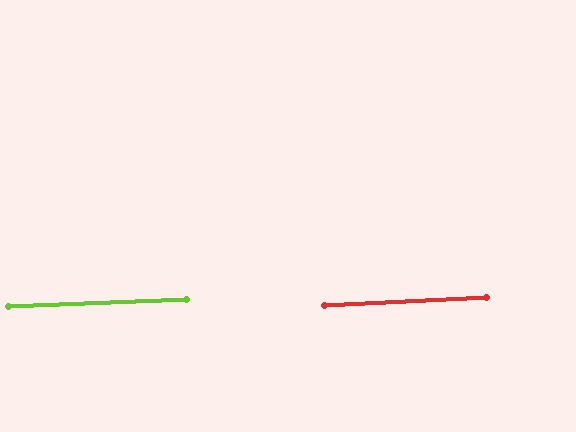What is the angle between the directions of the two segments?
Approximately 0 degrees.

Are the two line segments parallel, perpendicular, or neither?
Parallel — their directions differ by only 0.4°.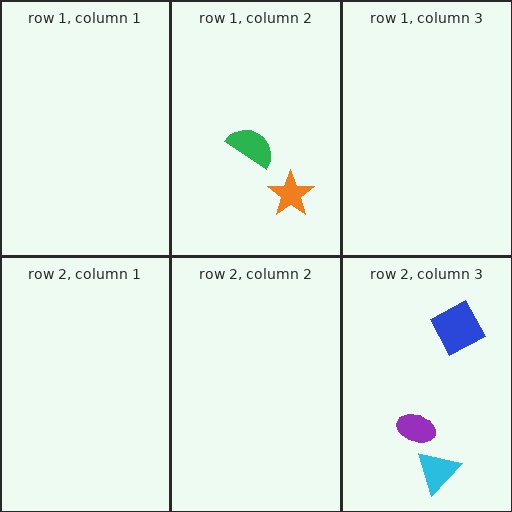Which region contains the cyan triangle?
The row 2, column 3 region.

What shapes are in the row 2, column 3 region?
The purple ellipse, the cyan triangle, the blue square.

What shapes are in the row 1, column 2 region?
The green semicircle, the orange star.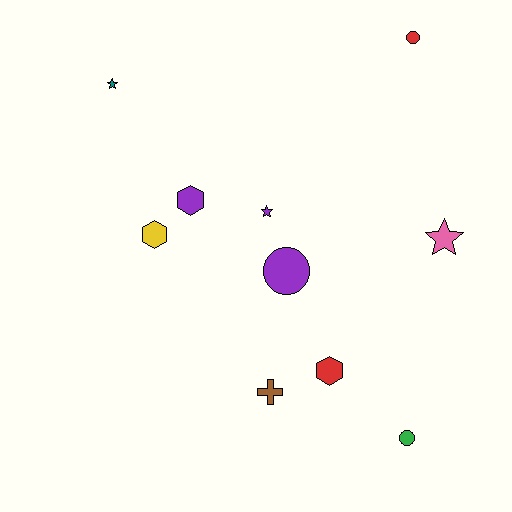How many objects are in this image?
There are 10 objects.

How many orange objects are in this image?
There are no orange objects.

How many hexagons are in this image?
There are 3 hexagons.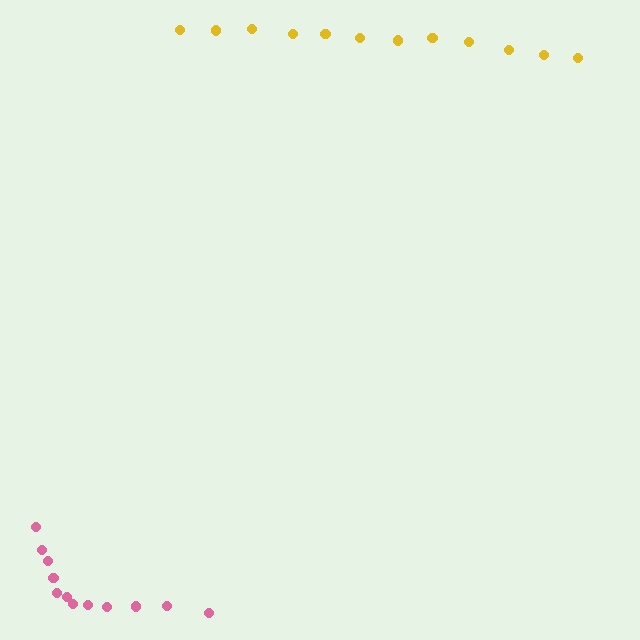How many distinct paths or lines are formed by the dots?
There are 2 distinct paths.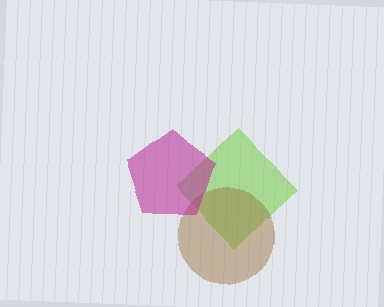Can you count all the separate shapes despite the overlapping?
Yes, there are 3 separate shapes.